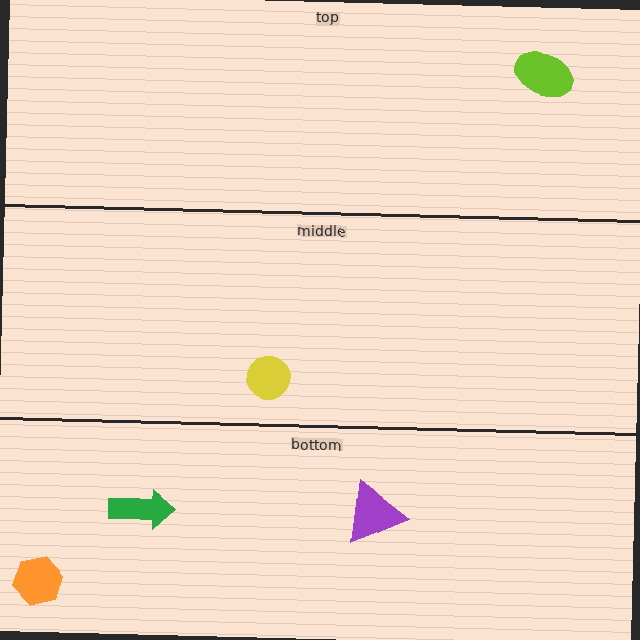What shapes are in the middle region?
The yellow circle.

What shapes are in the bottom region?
The green arrow, the orange hexagon, the purple triangle.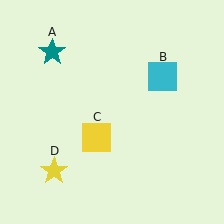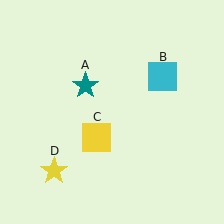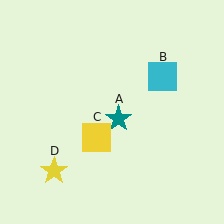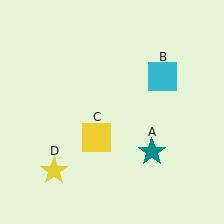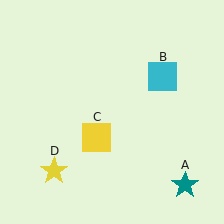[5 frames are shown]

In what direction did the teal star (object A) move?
The teal star (object A) moved down and to the right.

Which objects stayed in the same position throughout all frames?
Cyan square (object B) and yellow square (object C) and yellow star (object D) remained stationary.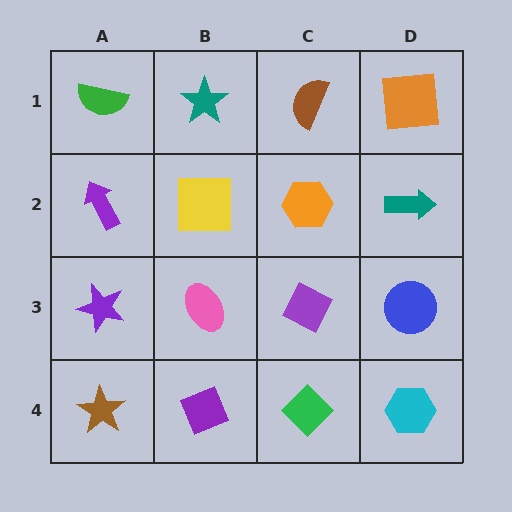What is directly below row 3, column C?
A green diamond.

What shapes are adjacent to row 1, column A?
A purple arrow (row 2, column A), a teal star (row 1, column B).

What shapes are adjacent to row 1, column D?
A teal arrow (row 2, column D), a brown semicircle (row 1, column C).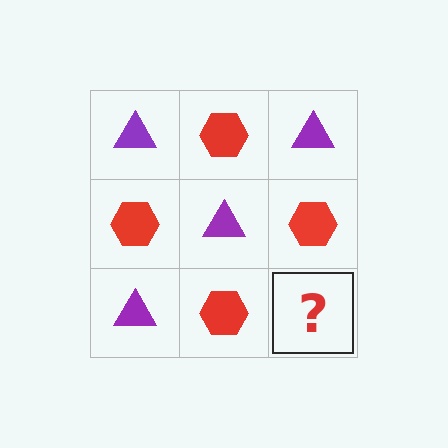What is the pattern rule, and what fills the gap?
The rule is that it alternates purple triangle and red hexagon in a checkerboard pattern. The gap should be filled with a purple triangle.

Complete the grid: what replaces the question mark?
The question mark should be replaced with a purple triangle.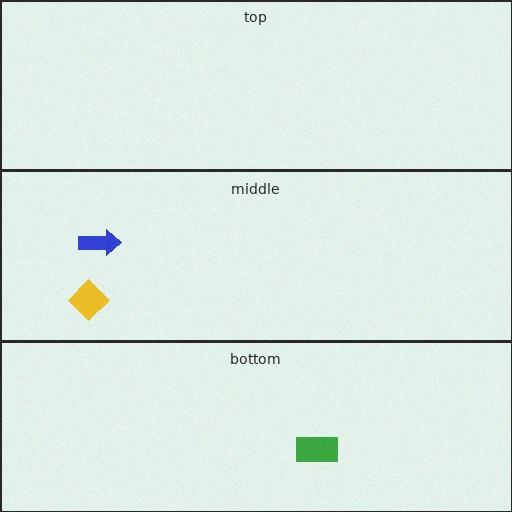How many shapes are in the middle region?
2.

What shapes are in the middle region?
The yellow diamond, the blue arrow.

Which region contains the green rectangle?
The bottom region.